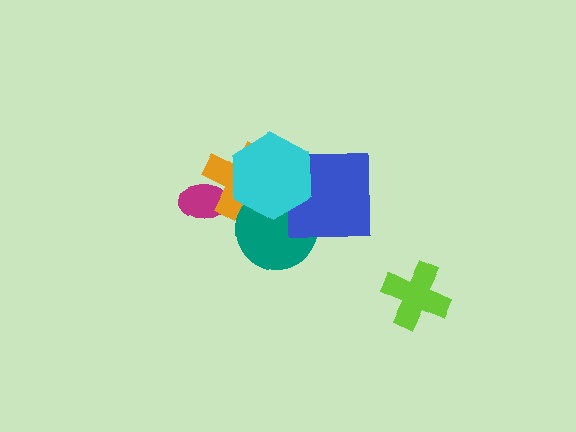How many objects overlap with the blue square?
2 objects overlap with the blue square.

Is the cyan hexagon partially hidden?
No, no other shape covers it.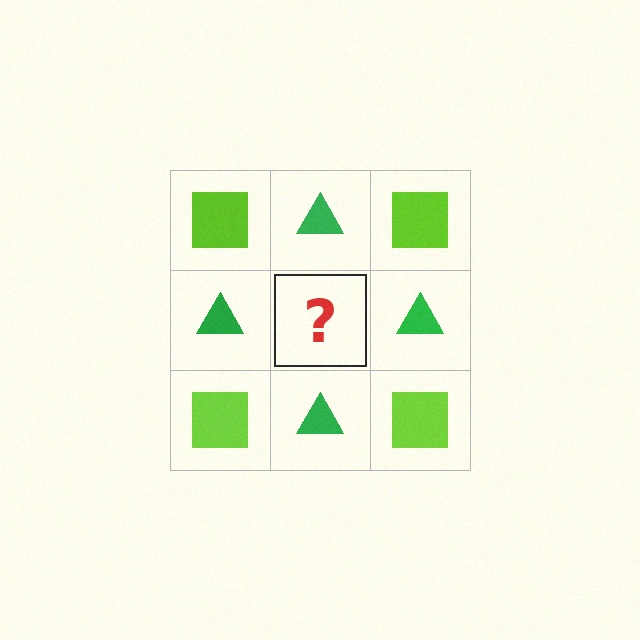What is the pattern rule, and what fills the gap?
The rule is that it alternates lime square and green triangle in a checkerboard pattern. The gap should be filled with a lime square.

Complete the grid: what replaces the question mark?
The question mark should be replaced with a lime square.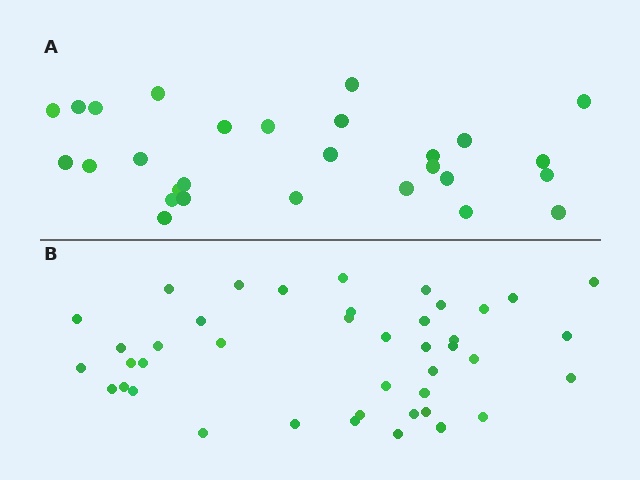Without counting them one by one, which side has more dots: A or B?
Region B (the bottom region) has more dots.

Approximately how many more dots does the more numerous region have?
Region B has approximately 15 more dots than region A.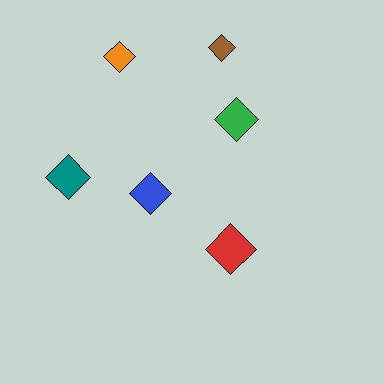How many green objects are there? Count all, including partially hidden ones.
There is 1 green object.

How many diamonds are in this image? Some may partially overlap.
There are 6 diamonds.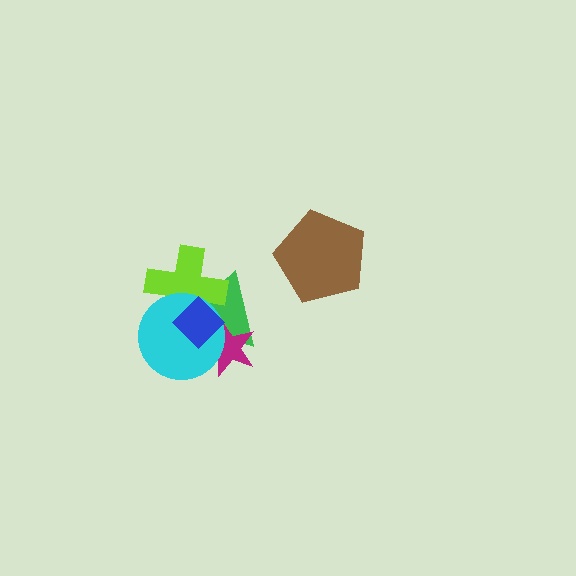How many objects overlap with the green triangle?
4 objects overlap with the green triangle.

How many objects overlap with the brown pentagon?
0 objects overlap with the brown pentagon.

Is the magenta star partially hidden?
Yes, it is partially covered by another shape.